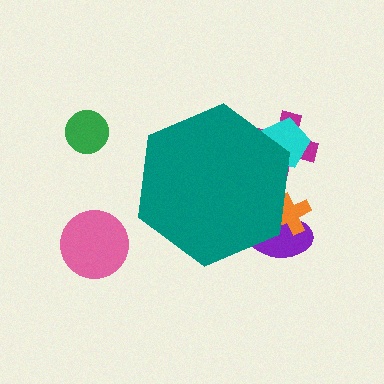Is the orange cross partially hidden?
Yes, the orange cross is partially hidden behind the teal hexagon.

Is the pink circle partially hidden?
No, the pink circle is fully visible.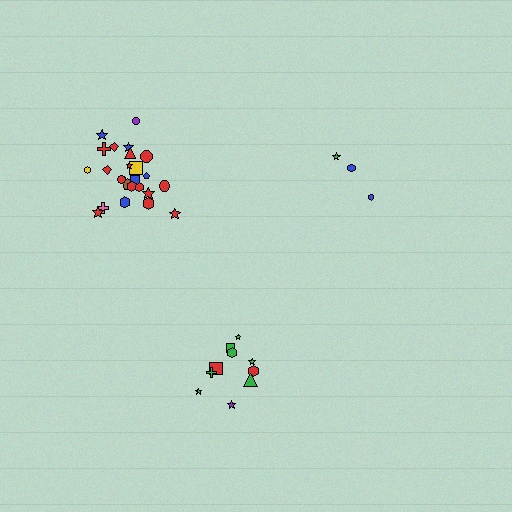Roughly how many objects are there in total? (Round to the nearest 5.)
Roughly 40 objects in total.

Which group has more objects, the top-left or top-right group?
The top-left group.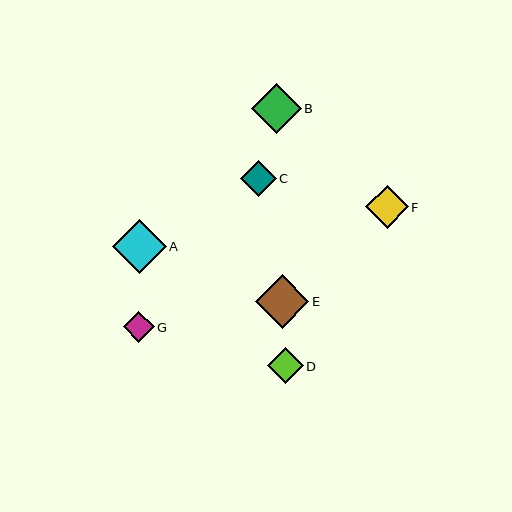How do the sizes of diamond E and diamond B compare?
Diamond E and diamond B are approximately the same size.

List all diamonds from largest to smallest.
From largest to smallest: A, E, B, F, C, D, G.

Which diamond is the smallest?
Diamond G is the smallest with a size of approximately 31 pixels.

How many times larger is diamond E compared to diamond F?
Diamond E is approximately 1.3 times the size of diamond F.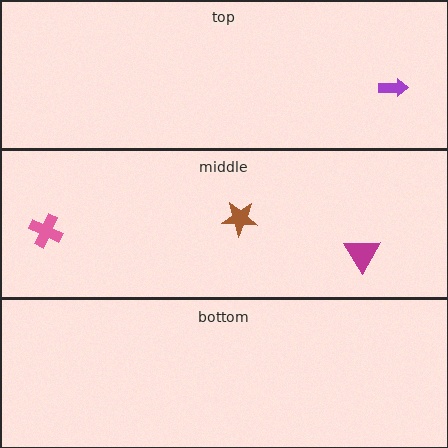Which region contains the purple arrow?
The top region.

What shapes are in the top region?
The purple arrow.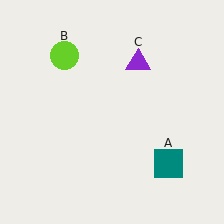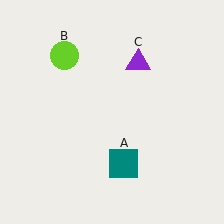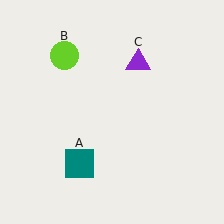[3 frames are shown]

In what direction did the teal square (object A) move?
The teal square (object A) moved left.